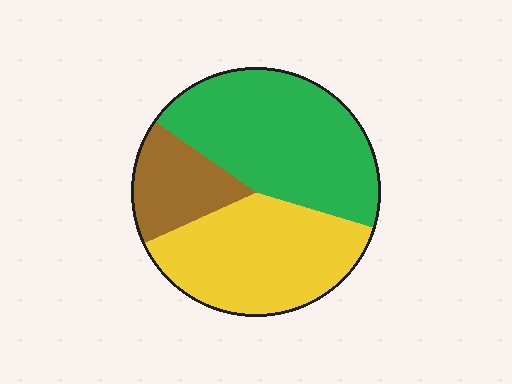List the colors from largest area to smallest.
From largest to smallest: green, yellow, brown.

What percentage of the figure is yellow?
Yellow covers roughly 40% of the figure.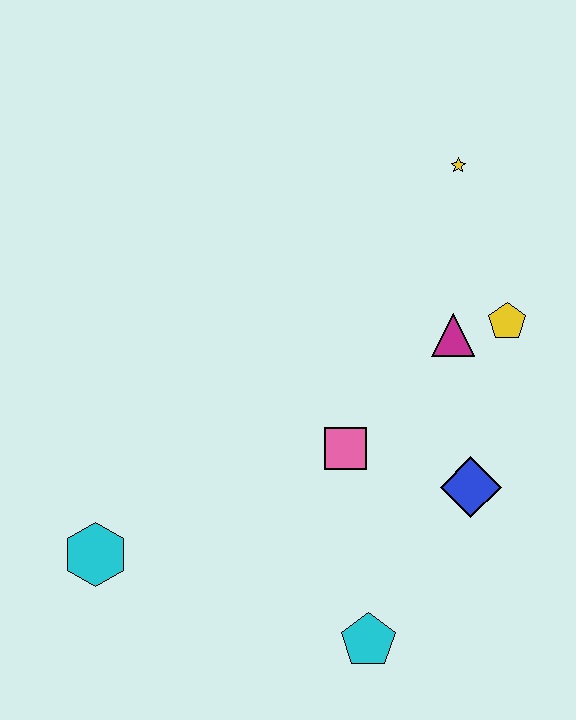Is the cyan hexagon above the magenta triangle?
No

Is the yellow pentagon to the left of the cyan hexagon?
No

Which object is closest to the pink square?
The blue diamond is closest to the pink square.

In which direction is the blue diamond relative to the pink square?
The blue diamond is to the right of the pink square.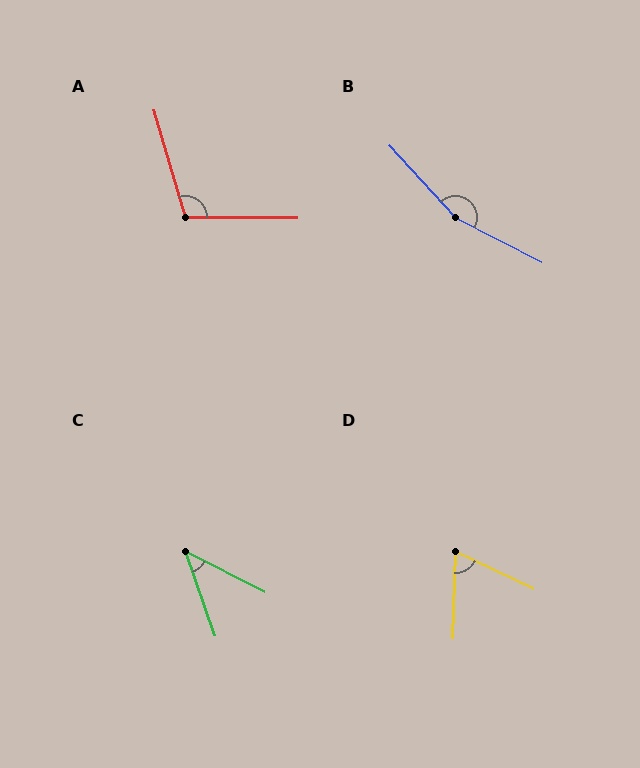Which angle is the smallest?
C, at approximately 43 degrees.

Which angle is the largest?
B, at approximately 159 degrees.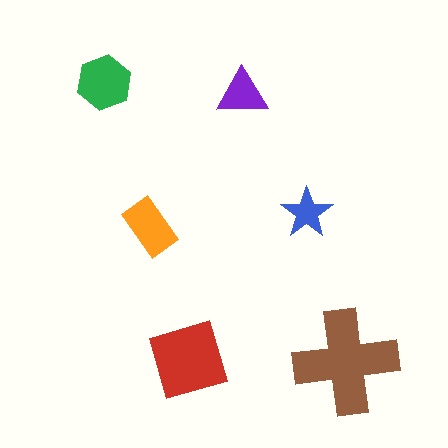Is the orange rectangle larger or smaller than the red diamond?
Smaller.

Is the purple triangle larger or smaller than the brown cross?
Smaller.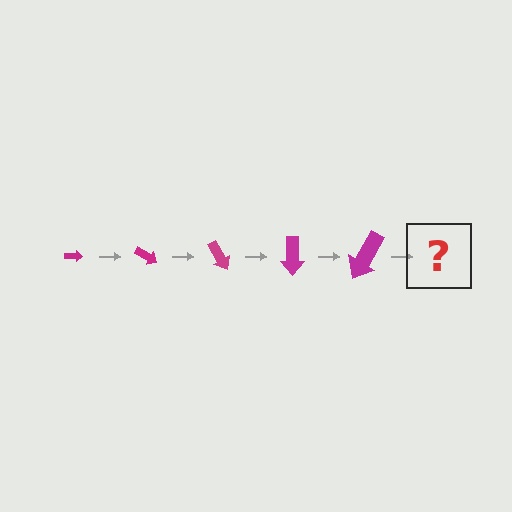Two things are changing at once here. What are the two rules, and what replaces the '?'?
The two rules are that the arrow grows larger each step and it rotates 30 degrees each step. The '?' should be an arrow, larger than the previous one and rotated 150 degrees from the start.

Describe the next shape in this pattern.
It should be an arrow, larger than the previous one and rotated 150 degrees from the start.